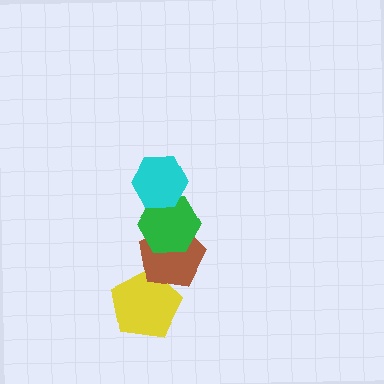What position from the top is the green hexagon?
The green hexagon is 2nd from the top.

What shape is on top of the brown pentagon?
The green hexagon is on top of the brown pentagon.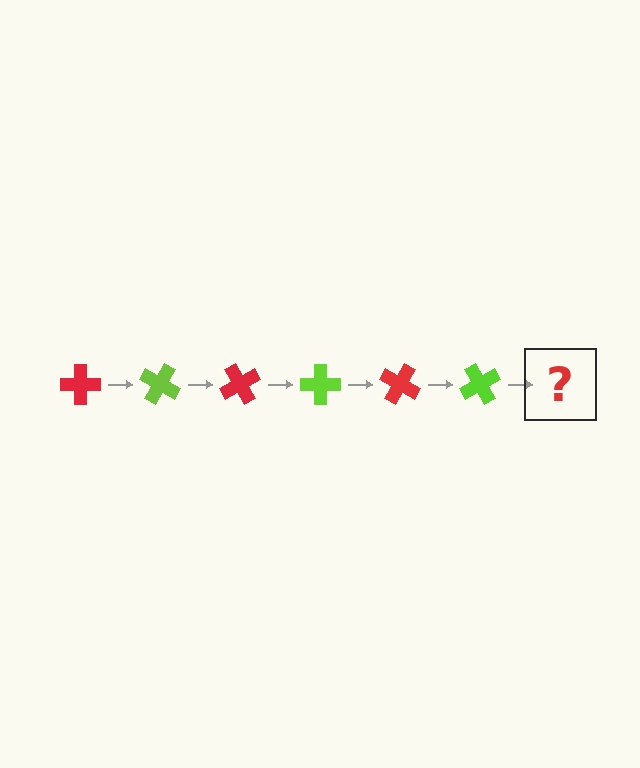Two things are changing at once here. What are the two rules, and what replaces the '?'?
The two rules are that it rotates 30 degrees each step and the color cycles through red and lime. The '?' should be a red cross, rotated 180 degrees from the start.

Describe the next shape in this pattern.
It should be a red cross, rotated 180 degrees from the start.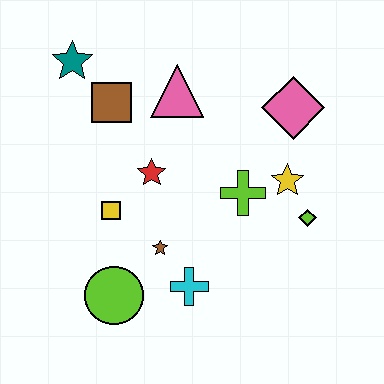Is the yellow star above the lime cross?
Yes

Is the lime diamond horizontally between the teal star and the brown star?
No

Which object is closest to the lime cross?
The yellow star is closest to the lime cross.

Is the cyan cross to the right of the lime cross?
No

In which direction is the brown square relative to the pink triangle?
The brown square is to the left of the pink triangle.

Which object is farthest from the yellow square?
The pink diamond is farthest from the yellow square.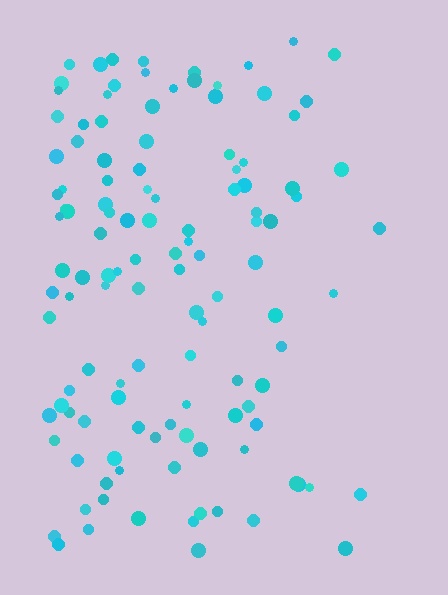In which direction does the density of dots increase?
From right to left, with the left side densest.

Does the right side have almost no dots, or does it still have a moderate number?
Still a moderate number, just noticeably fewer than the left.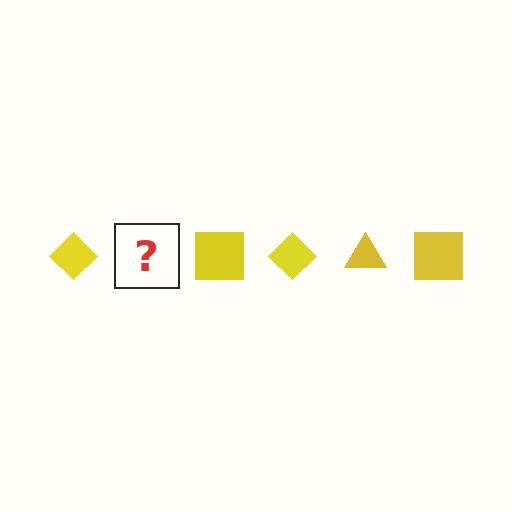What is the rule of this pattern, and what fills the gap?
The rule is that the pattern cycles through diamond, triangle, square shapes in yellow. The gap should be filled with a yellow triangle.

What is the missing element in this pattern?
The missing element is a yellow triangle.